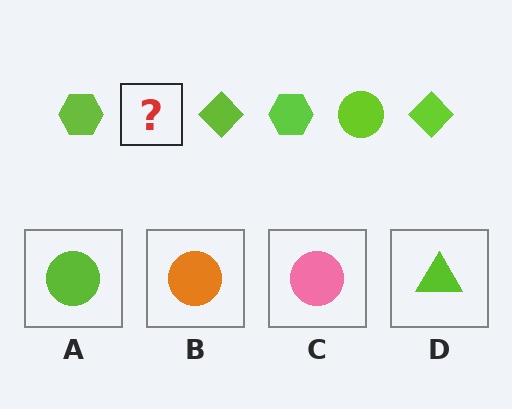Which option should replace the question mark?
Option A.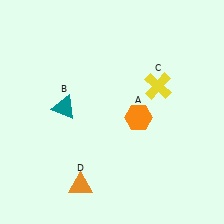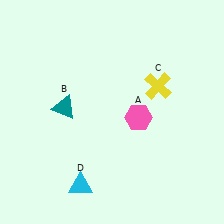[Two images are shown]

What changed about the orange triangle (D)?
In Image 1, D is orange. In Image 2, it changed to cyan.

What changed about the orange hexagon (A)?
In Image 1, A is orange. In Image 2, it changed to pink.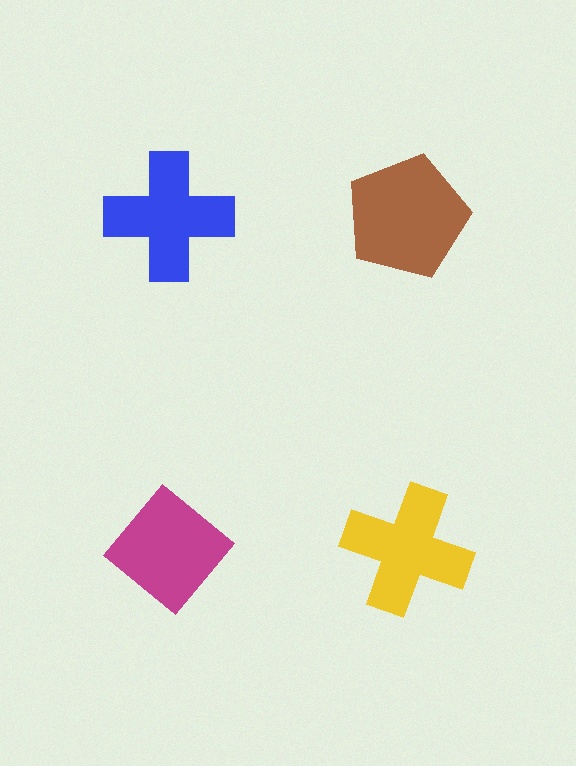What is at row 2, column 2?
A yellow cross.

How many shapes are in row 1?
2 shapes.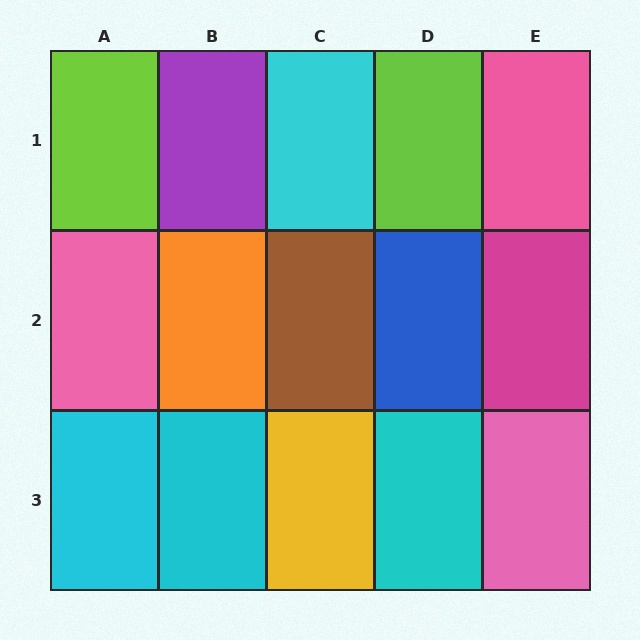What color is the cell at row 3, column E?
Pink.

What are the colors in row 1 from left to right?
Lime, purple, cyan, lime, pink.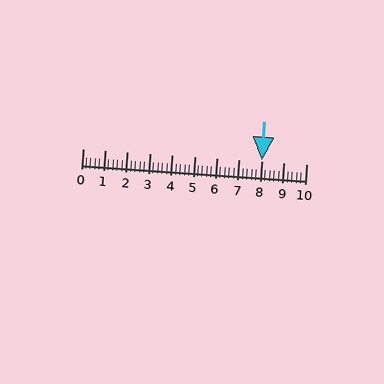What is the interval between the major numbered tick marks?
The major tick marks are spaced 1 units apart.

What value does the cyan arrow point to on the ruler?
The cyan arrow points to approximately 8.0.